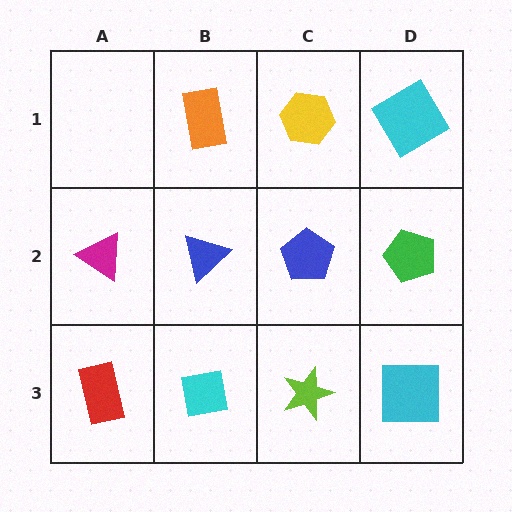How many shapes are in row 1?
3 shapes.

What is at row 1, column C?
A yellow hexagon.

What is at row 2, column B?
A blue triangle.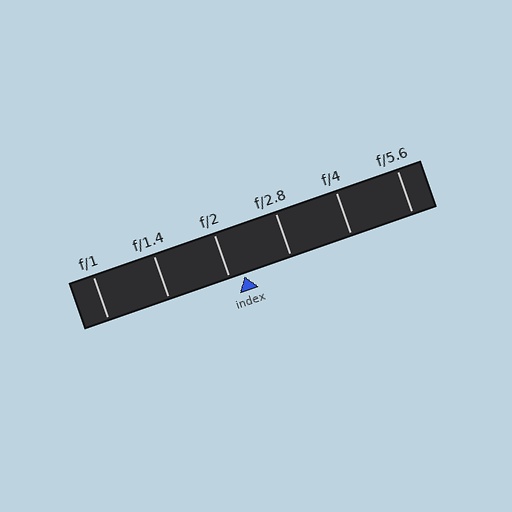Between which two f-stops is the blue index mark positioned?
The index mark is between f/2 and f/2.8.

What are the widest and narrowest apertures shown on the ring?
The widest aperture shown is f/1 and the narrowest is f/5.6.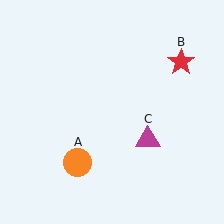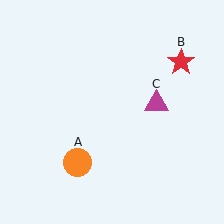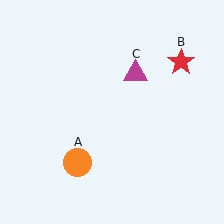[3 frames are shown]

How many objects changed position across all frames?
1 object changed position: magenta triangle (object C).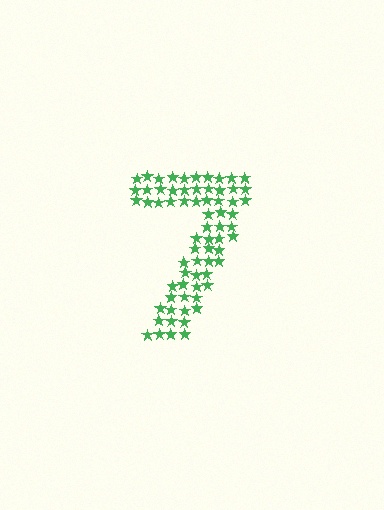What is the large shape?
The large shape is the digit 7.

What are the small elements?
The small elements are stars.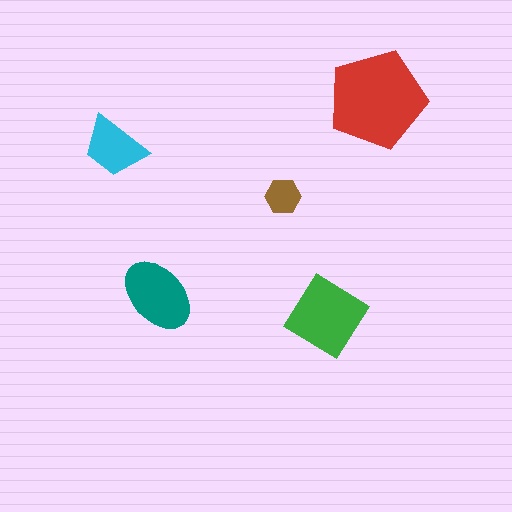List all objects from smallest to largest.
The brown hexagon, the cyan trapezoid, the teal ellipse, the green diamond, the red pentagon.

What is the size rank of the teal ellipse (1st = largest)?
3rd.